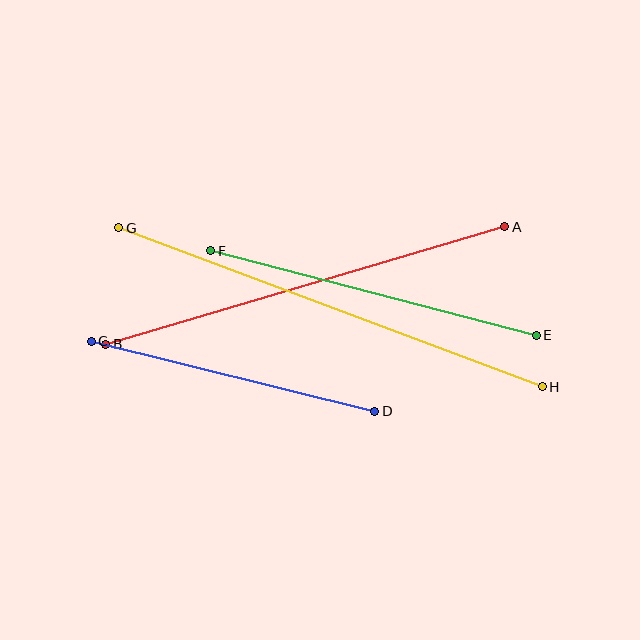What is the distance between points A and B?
The distance is approximately 416 pixels.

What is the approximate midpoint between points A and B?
The midpoint is at approximately (305, 286) pixels.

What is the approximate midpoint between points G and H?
The midpoint is at approximately (331, 307) pixels.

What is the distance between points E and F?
The distance is approximately 336 pixels.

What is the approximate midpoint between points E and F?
The midpoint is at approximately (374, 293) pixels.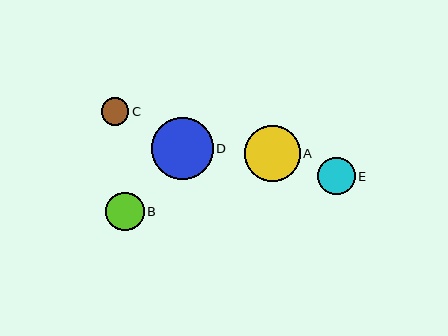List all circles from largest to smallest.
From largest to smallest: D, A, B, E, C.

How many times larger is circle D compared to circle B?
Circle D is approximately 1.6 times the size of circle B.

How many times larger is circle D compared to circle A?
Circle D is approximately 1.1 times the size of circle A.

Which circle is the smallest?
Circle C is the smallest with a size of approximately 28 pixels.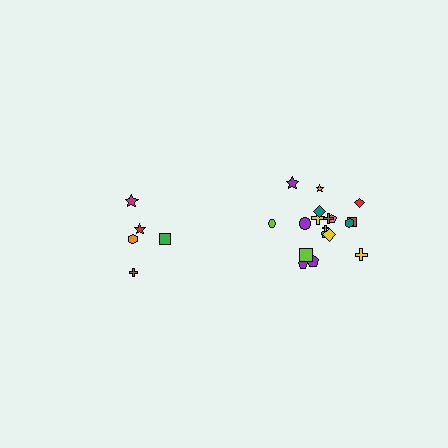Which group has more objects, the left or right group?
The right group.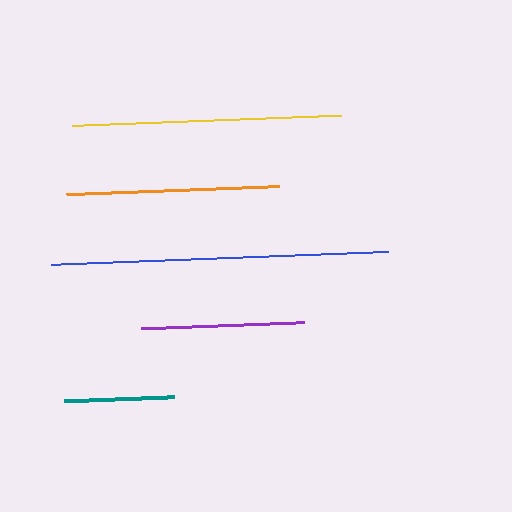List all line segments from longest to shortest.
From longest to shortest: blue, yellow, orange, purple, teal.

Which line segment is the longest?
The blue line is the longest at approximately 337 pixels.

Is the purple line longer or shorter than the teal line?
The purple line is longer than the teal line.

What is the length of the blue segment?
The blue segment is approximately 337 pixels long.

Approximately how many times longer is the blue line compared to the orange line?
The blue line is approximately 1.6 times the length of the orange line.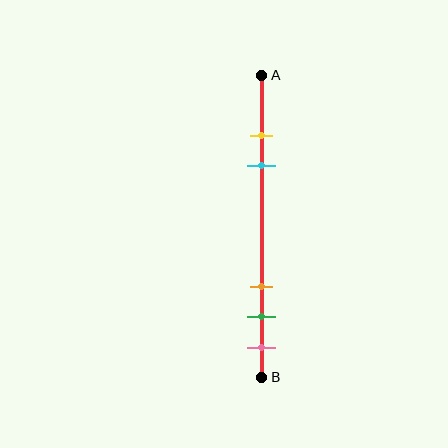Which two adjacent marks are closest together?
The yellow and cyan marks are the closest adjacent pair.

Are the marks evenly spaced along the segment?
No, the marks are not evenly spaced.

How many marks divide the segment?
There are 5 marks dividing the segment.